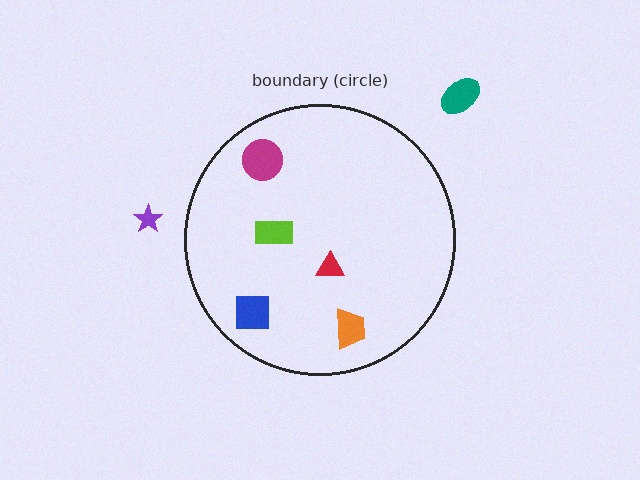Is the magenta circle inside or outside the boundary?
Inside.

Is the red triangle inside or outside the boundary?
Inside.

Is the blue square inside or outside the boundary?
Inside.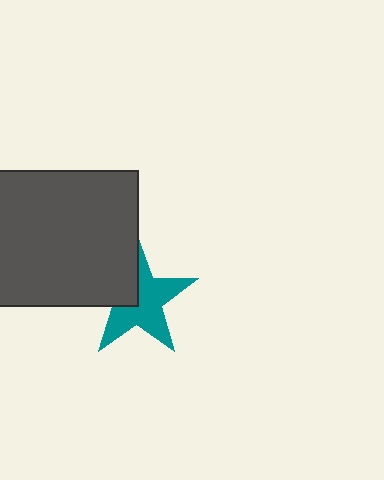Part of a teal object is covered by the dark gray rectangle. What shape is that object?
It is a star.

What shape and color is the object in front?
The object in front is a dark gray rectangle.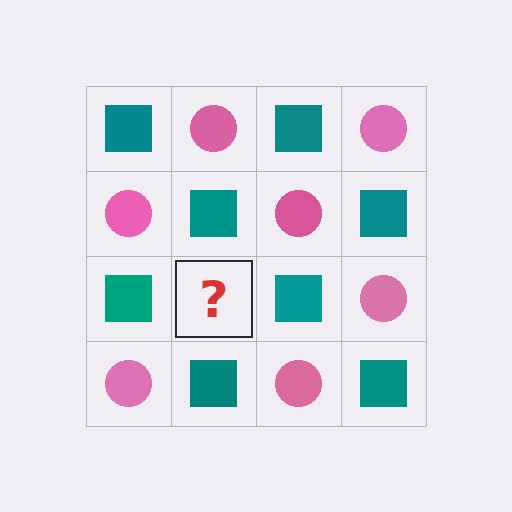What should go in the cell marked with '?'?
The missing cell should contain a pink circle.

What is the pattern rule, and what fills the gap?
The rule is that it alternates teal square and pink circle in a checkerboard pattern. The gap should be filled with a pink circle.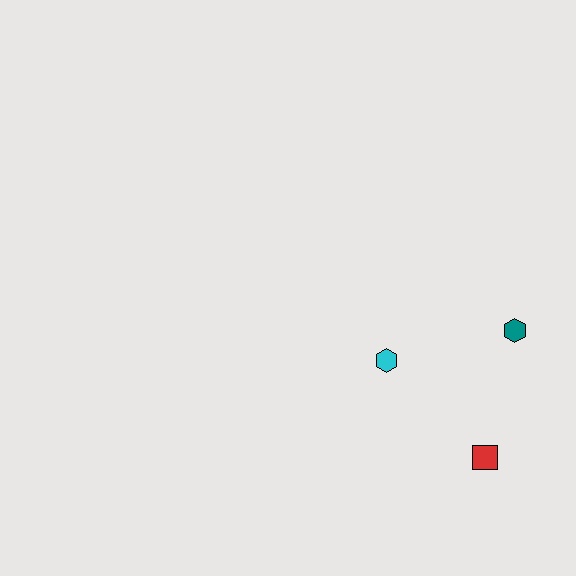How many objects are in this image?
There are 3 objects.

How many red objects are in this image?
There is 1 red object.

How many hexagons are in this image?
There are 2 hexagons.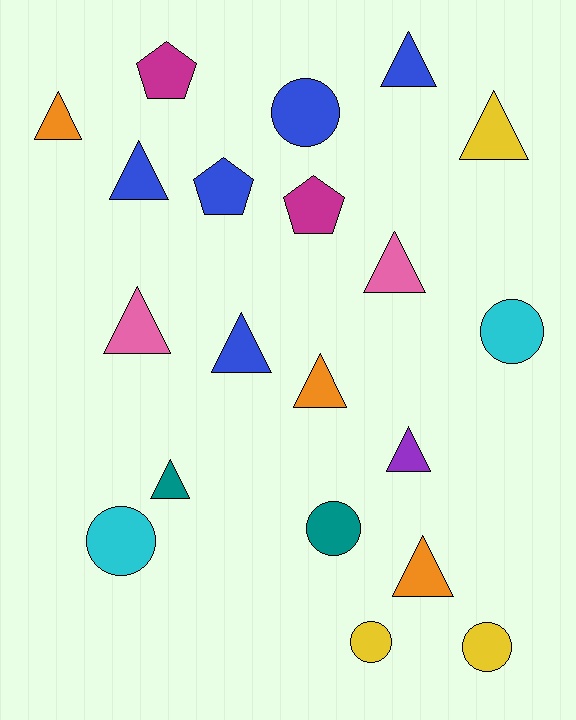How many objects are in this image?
There are 20 objects.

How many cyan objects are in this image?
There are 2 cyan objects.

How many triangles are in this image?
There are 11 triangles.